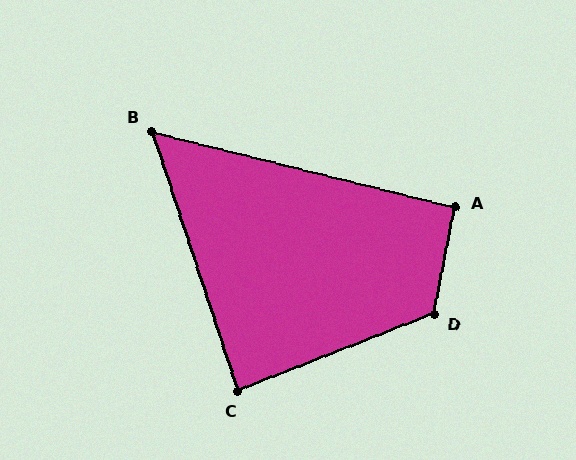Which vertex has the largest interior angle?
D, at approximately 122 degrees.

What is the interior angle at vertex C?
Approximately 87 degrees (approximately right).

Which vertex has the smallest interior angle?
B, at approximately 58 degrees.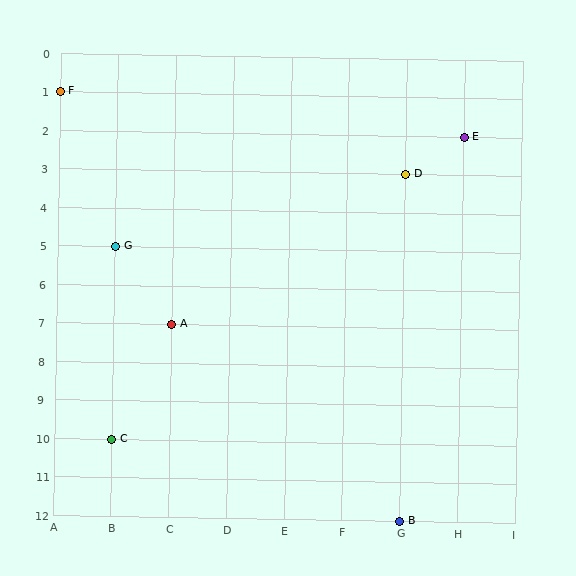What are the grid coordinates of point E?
Point E is at grid coordinates (H, 2).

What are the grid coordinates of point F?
Point F is at grid coordinates (A, 1).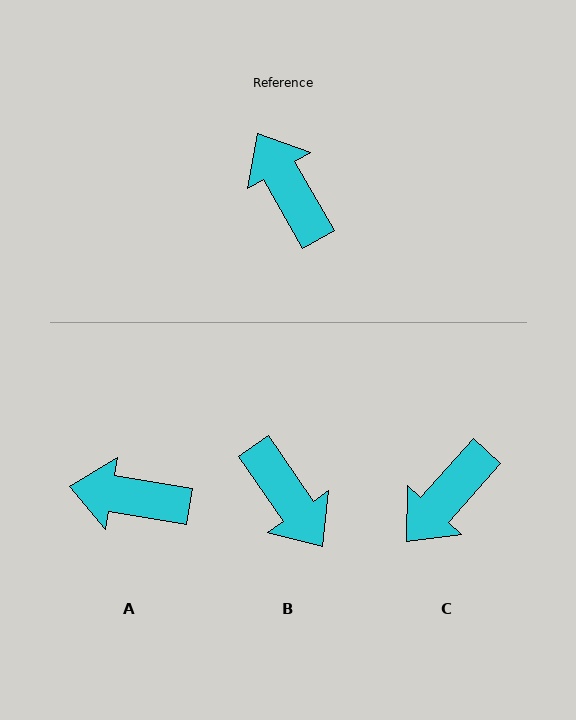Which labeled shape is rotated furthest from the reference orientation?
B, about 176 degrees away.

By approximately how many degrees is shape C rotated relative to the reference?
Approximately 109 degrees counter-clockwise.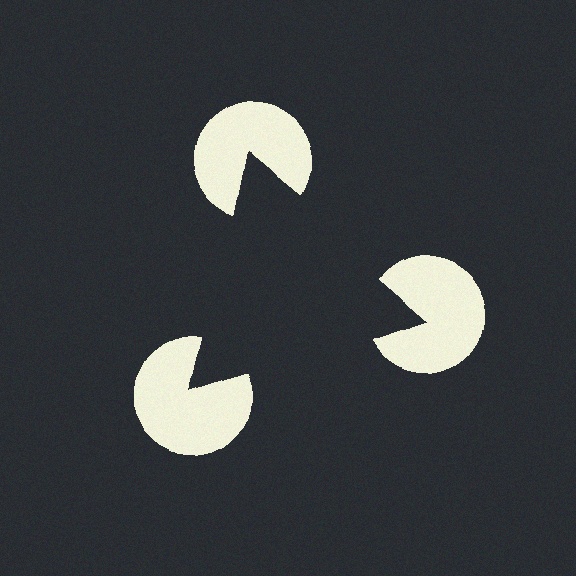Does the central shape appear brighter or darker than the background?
It typically appears slightly darker than the background, even though no actual brightness change is drawn.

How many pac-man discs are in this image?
There are 3 — one at each vertex of the illusory triangle.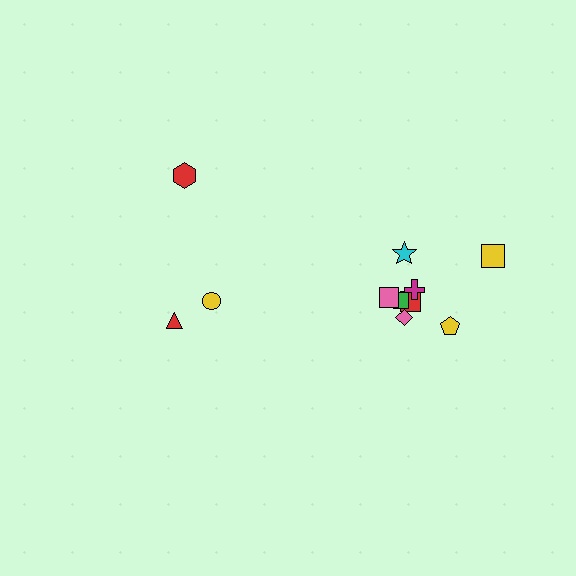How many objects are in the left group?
There are 3 objects.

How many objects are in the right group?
There are 8 objects.